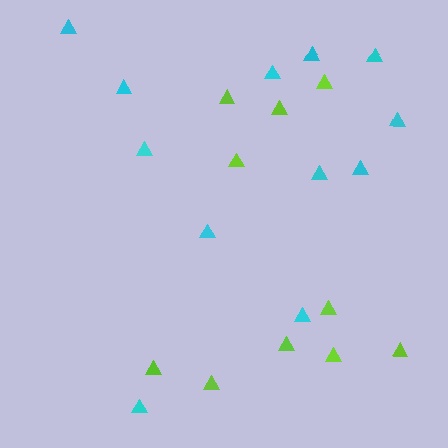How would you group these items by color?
There are 2 groups: one group of lime triangles (10) and one group of cyan triangles (12).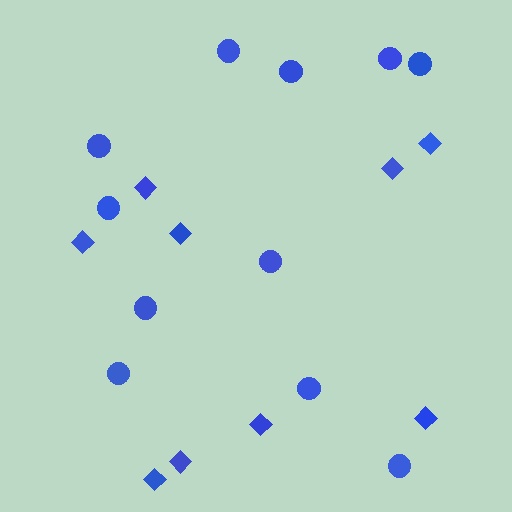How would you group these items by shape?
There are 2 groups: one group of circles (11) and one group of diamonds (9).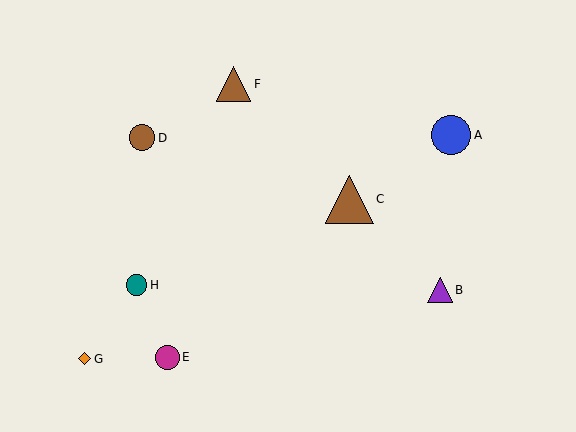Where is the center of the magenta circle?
The center of the magenta circle is at (167, 357).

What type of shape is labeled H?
Shape H is a teal circle.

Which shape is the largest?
The brown triangle (labeled C) is the largest.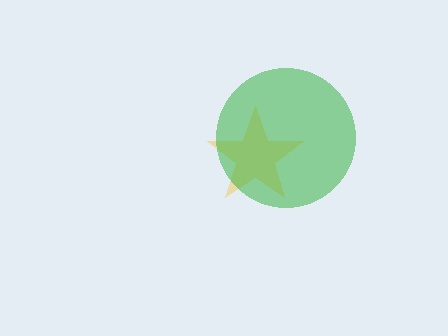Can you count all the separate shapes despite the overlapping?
Yes, there are 2 separate shapes.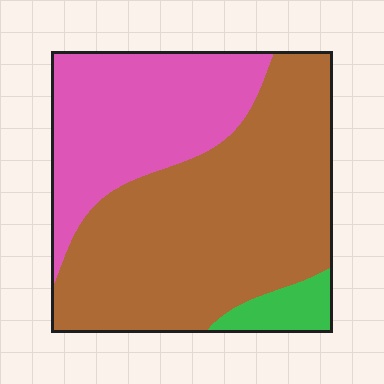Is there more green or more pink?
Pink.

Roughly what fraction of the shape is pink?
Pink covers around 35% of the shape.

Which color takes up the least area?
Green, at roughly 5%.